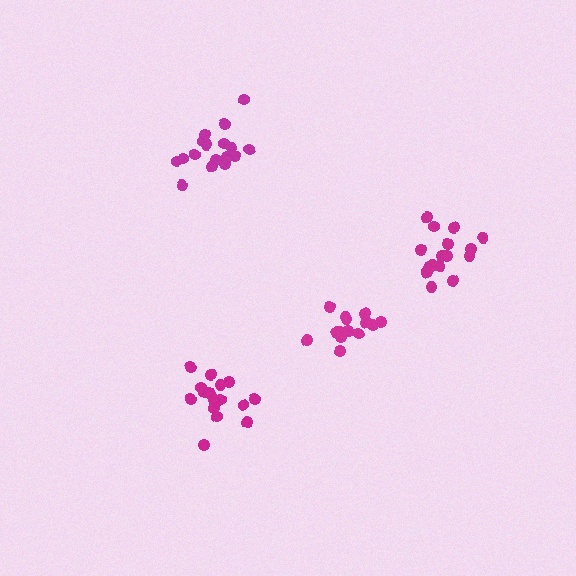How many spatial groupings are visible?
There are 4 spatial groupings.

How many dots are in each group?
Group 1: 17 dots, Group 2: 14 dots, Group 3: 18 dots, Group 4: 18 dots (67 total).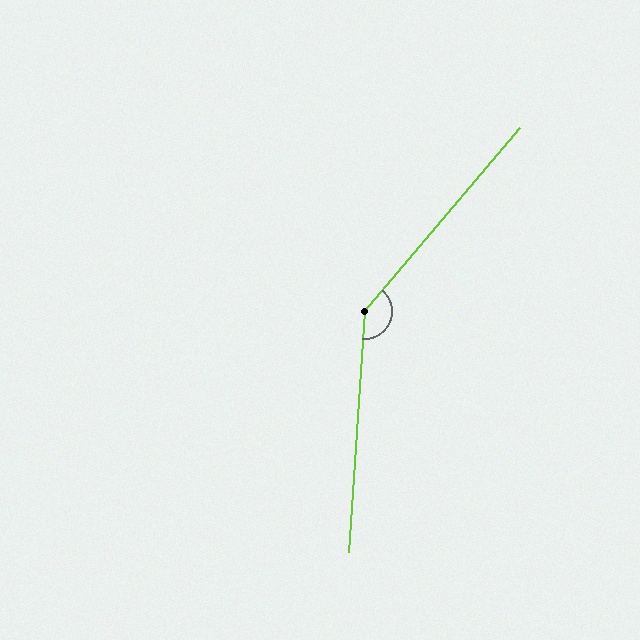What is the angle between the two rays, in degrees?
Approximately 144 degrees.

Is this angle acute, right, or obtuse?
It is obtuse.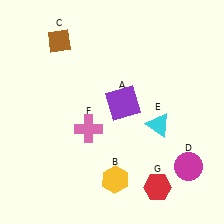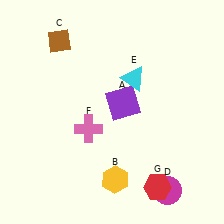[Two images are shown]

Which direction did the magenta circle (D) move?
The magenta circle (D) moved down.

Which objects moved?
The objects that moved are: the magenta circle (D), the cyan triangle (E).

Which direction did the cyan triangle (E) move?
The cyan triangle (E) moved up.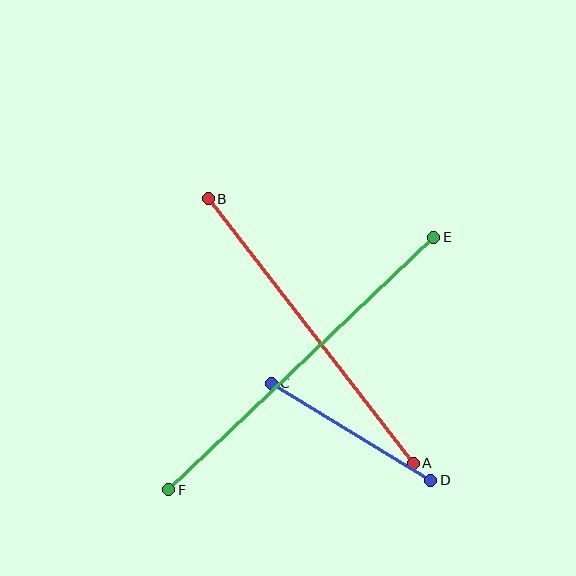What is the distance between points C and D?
The distance is approximately 186 pixels.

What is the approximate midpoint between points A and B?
The midpoint is at approximately (311, 331) pixels.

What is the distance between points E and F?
The distance is approximately 366 pixels.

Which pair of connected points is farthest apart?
Points E and F are farthest apart.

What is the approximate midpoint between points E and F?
The midpoint is at approximately (301, 364) pixels.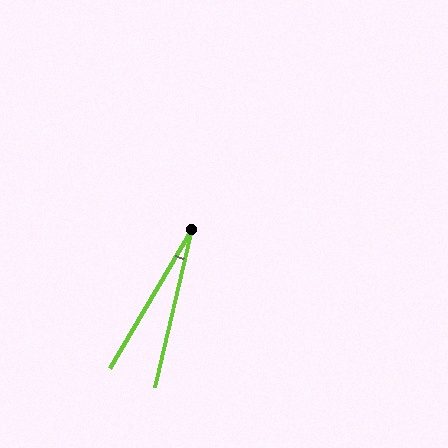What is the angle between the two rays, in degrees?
Approximately 18 degrees.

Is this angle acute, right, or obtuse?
It is acute.